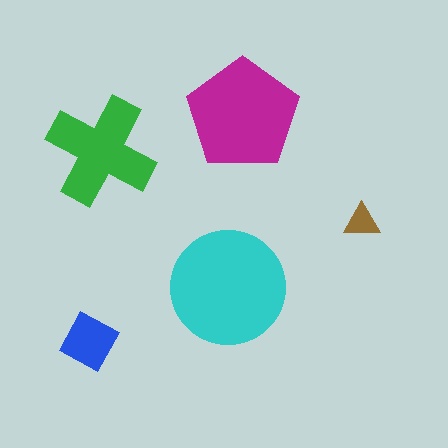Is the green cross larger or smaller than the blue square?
Larger.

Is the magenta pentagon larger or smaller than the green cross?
Larger.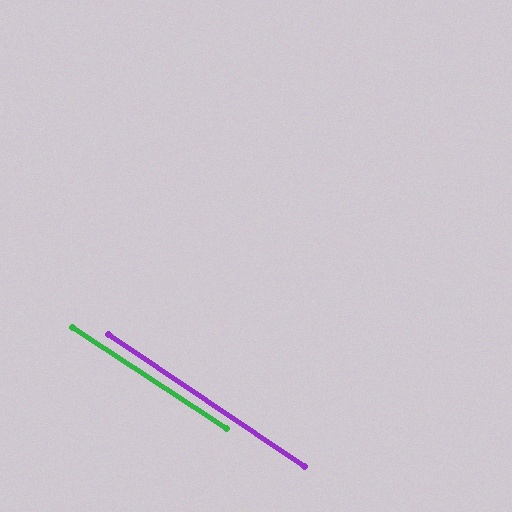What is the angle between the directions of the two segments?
Approximately 1 degree.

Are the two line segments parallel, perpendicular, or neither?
Parallel — their directions differ by only 0.6°.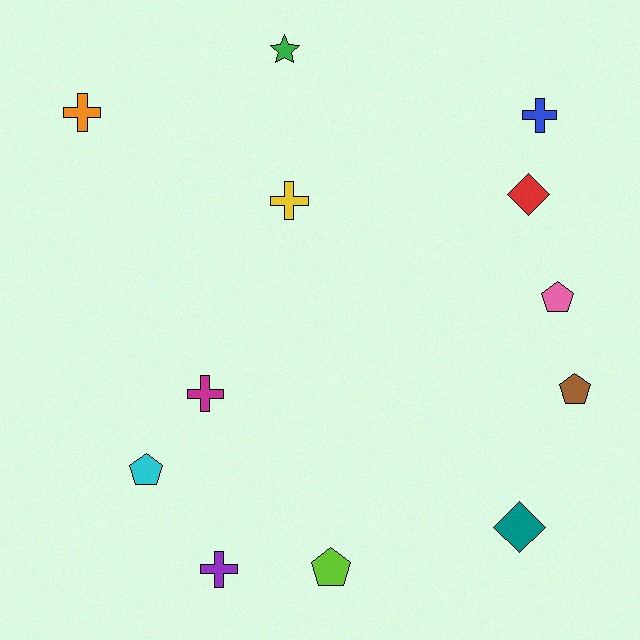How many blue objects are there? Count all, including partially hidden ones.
There is 1 blue object.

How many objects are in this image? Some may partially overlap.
There are 12 objects.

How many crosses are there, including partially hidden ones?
There are 5 crosses.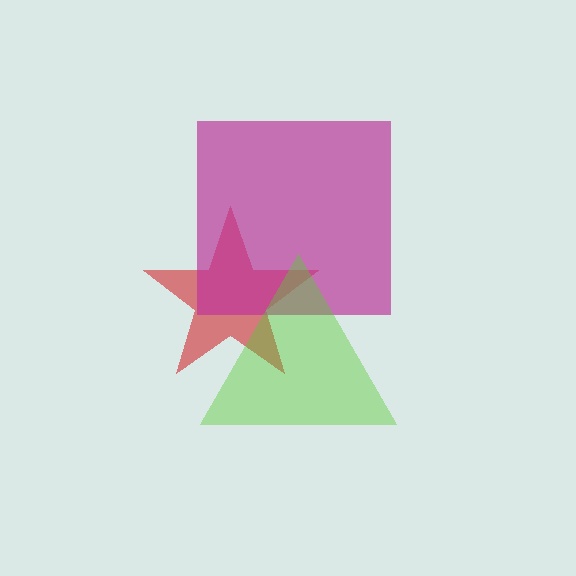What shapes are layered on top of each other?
The layered shapes are: a red star, a magenta square, a lime triangle.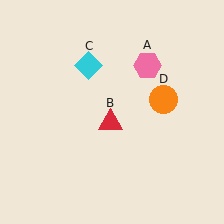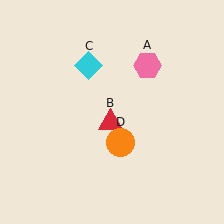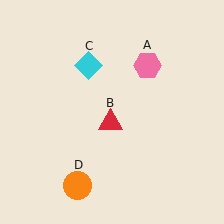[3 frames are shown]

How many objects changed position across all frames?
1 object changed position: orange circle (object D).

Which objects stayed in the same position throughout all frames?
Pink hexagon (object A) and red triangle (object B) and cyan diamond (object C) remained stationary.